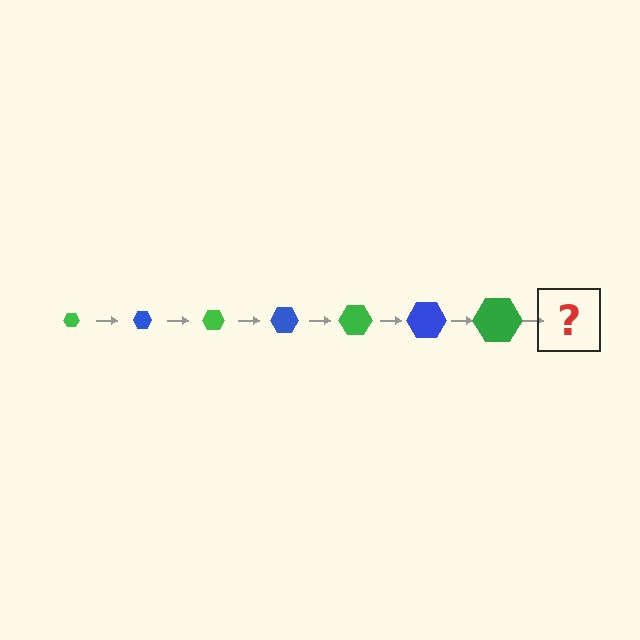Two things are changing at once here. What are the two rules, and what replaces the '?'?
The two rules are that the hexagon grows larger each step and the color cycles through green and blue. The '?' should be a blue hexagon, larger than the previous one.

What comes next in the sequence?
The next element should be a blue hexagon, larger than the previous one.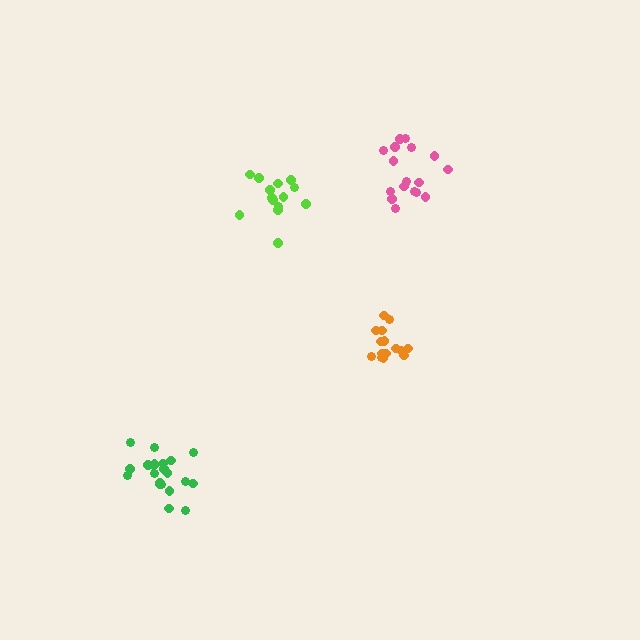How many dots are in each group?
Group 1: 15 dots, Group 2: 21 dots, Group 3: 15 dots, Group 4: 17 dots (68 total).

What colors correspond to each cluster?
The clusters are colored: orange, green, lime, pink.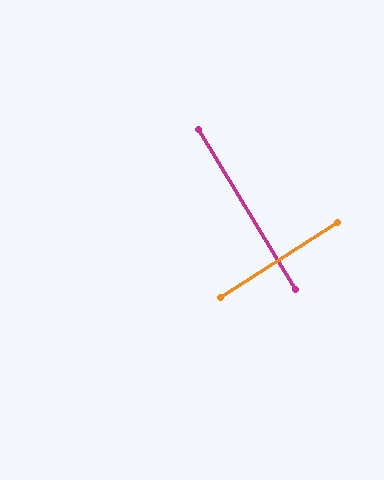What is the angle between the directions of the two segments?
Approximately 88 degrees.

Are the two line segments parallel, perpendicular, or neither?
Perpendicular — they meet at approximately 88°.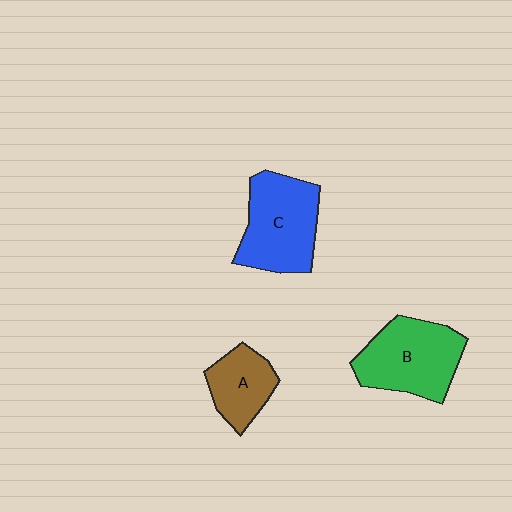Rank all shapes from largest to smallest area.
From largest to smallest: B (green), C (blue), A (brown).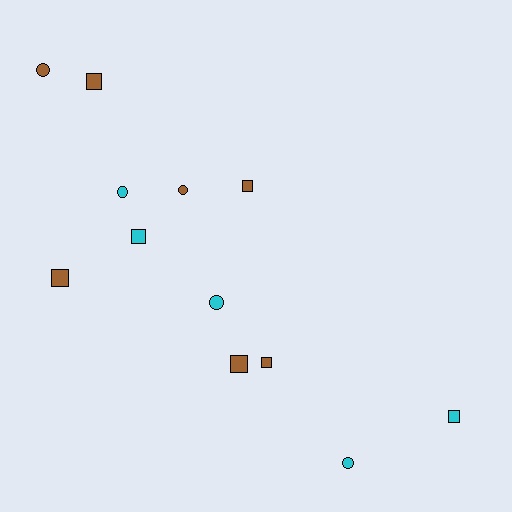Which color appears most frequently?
Brown, with 7 objects.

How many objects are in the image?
There are 12 objects.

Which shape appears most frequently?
Square, with 7 objects.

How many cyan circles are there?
There are 3 cyan circles.